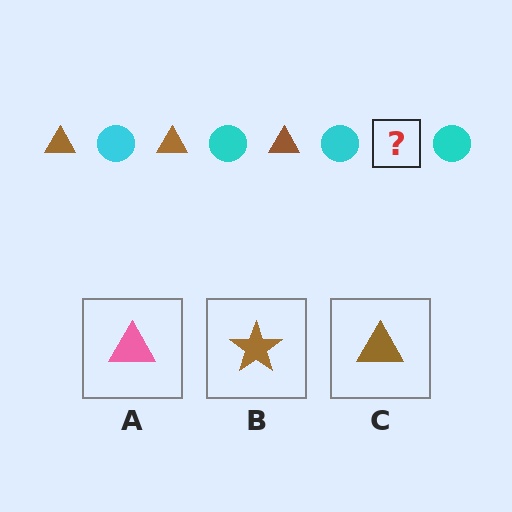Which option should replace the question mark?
Option C.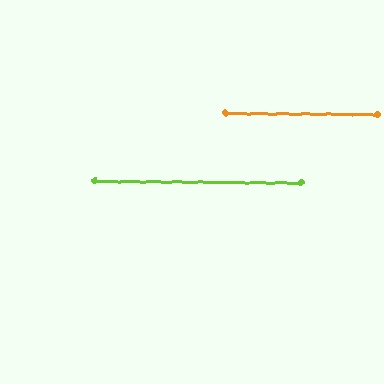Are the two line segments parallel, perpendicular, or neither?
Parallel — their directions differ by only 0.1°.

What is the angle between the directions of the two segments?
Approximately 0 degrees.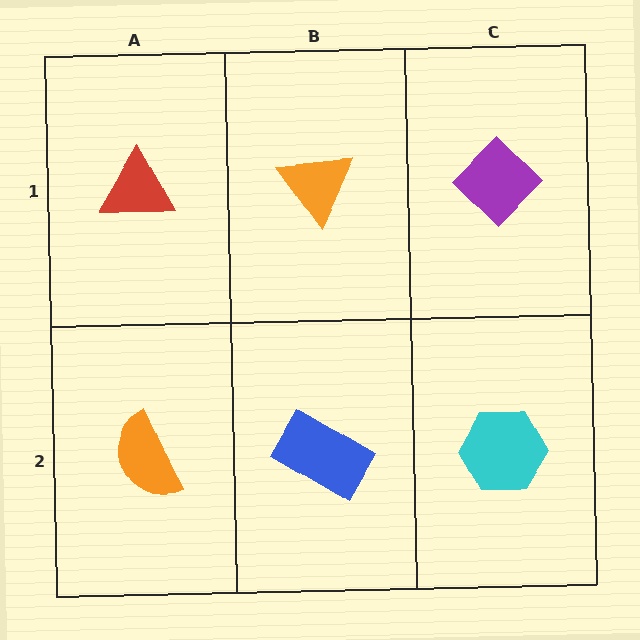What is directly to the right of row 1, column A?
An orange triangle.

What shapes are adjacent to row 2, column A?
A red triangle (row 1, column A), a blue rectangle (row 2, column B).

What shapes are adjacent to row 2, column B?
An orange triangle (row 1, column B), an orange semicircle (row 2, column A), a cyan hexagon (row 2, column C).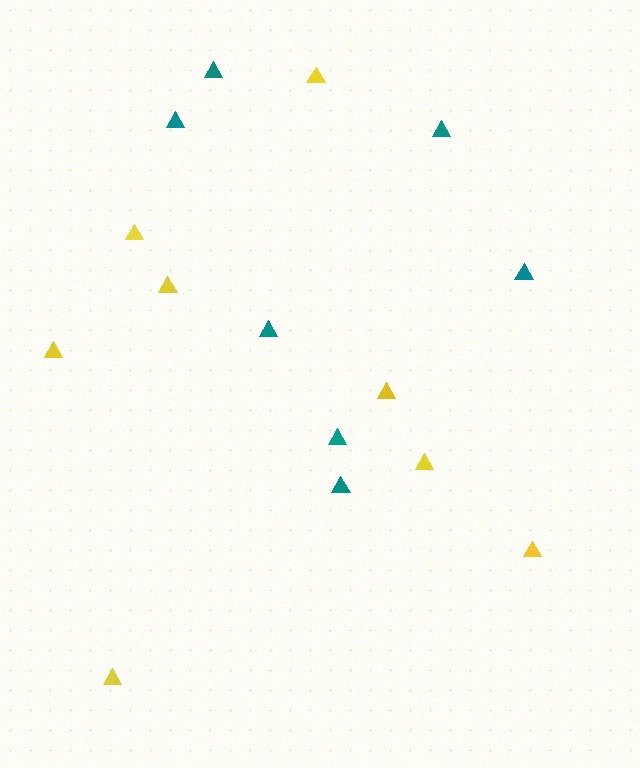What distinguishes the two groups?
There are 2 groups: one group of teal triangles (7) and one group of yellow triangles (8).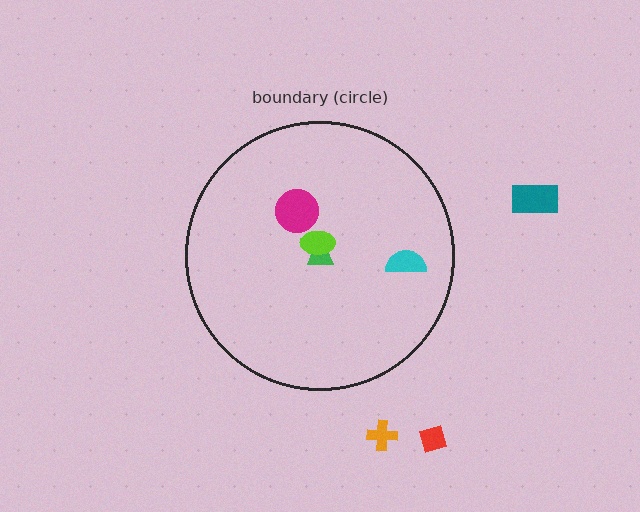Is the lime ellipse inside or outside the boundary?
Inside.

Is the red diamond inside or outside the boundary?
Outside.